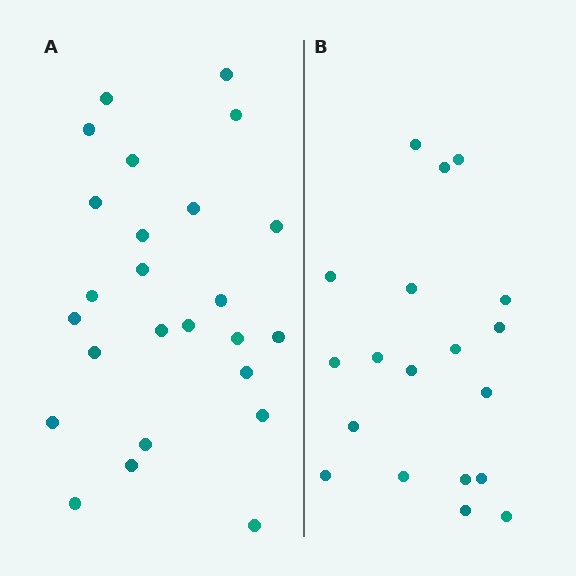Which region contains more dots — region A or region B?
Region A (the left region) has more dots.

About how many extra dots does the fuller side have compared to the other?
Region A has about 6 more dots than region B.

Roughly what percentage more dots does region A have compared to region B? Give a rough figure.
About 30% more.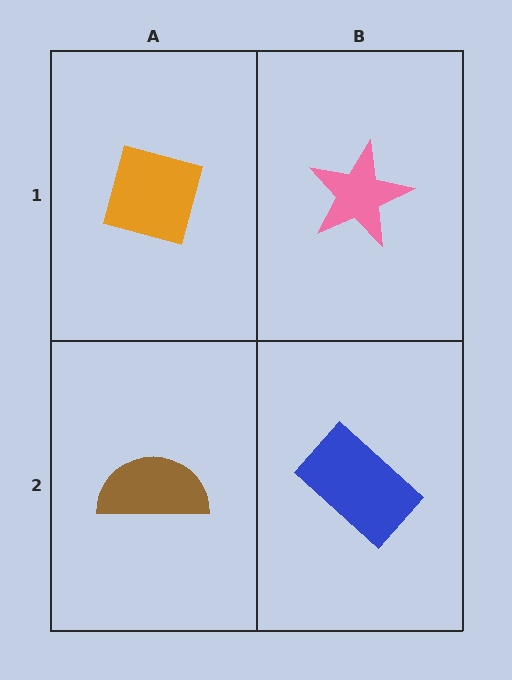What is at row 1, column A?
An orange diamond.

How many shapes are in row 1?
2 shapes.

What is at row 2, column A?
A brown semicircle.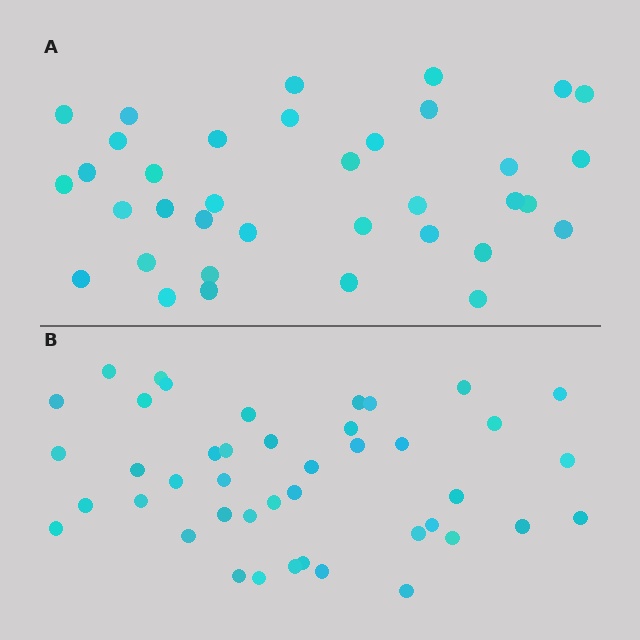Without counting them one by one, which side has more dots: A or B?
Region B (the bottom region) has more dots.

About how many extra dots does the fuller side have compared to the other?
Region B has roughly 8 or so more dots than region A.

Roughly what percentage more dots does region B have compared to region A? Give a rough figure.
About 20% more.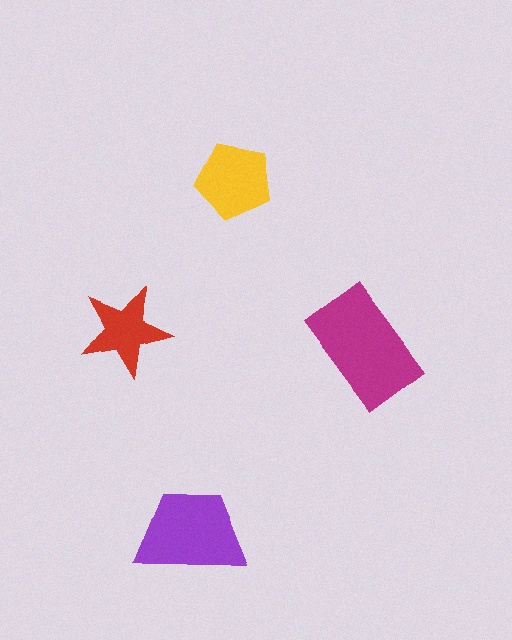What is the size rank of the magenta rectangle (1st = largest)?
1st.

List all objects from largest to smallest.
The magenta rectangle, the purple trapezoid, the yellow pentagon, the red star.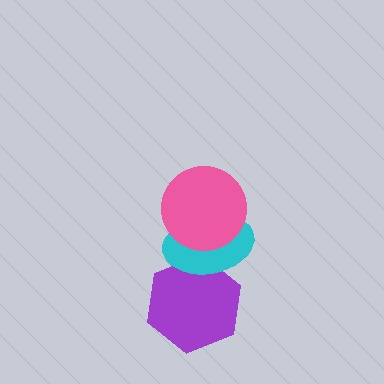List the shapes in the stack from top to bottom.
From top to bottom: the pink circle, the cyan ellipse, the purple hexagon.